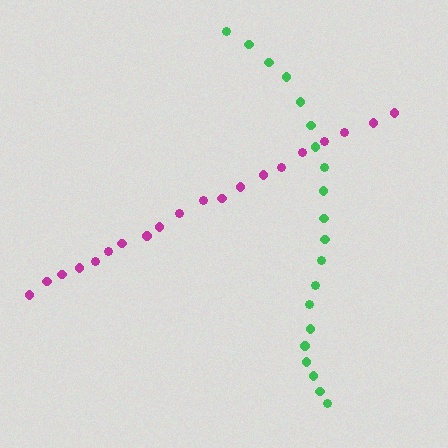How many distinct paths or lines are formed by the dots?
There are 2 distinct paths.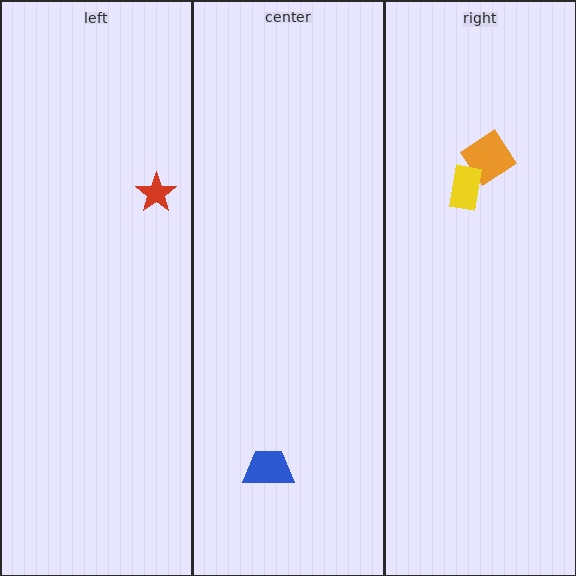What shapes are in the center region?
The blue trapezoid.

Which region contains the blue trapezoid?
The center region.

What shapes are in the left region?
The red star.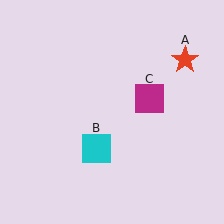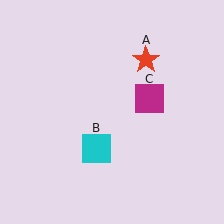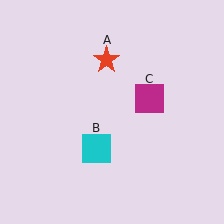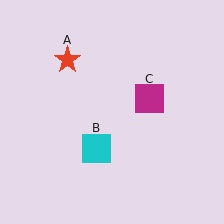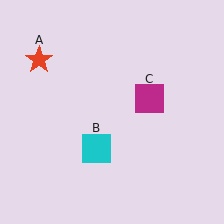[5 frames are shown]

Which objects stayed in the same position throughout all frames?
Cyan square (object B) and magenta square (object C) remained stationary.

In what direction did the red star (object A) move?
The red star (object A) moved left.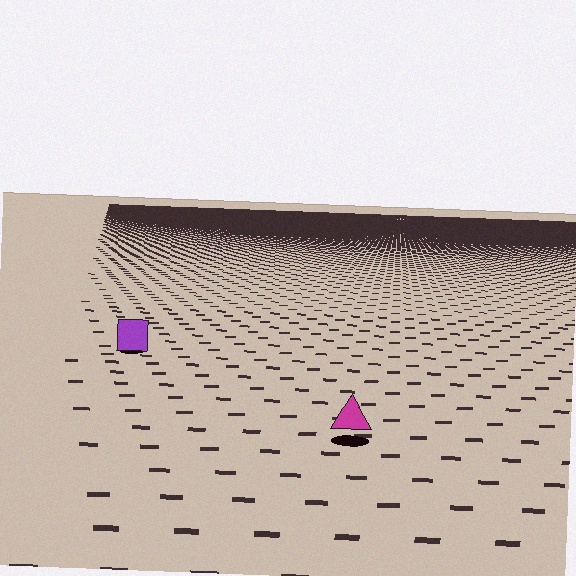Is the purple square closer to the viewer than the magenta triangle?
No. The magenta triangle is closer — you can tell from the texture gradient: the ground texture is coarser near it.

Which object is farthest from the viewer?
The purple square is farthest from the viewer. It appears smaller and the ground texture around it is denser.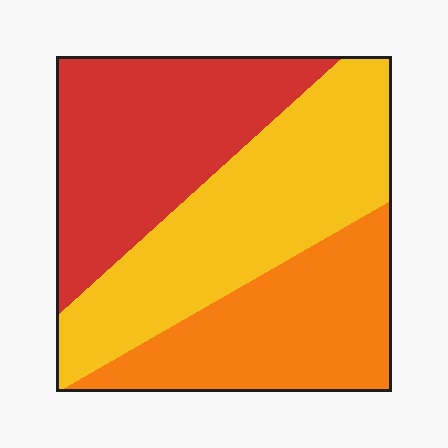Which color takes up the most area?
Yellow, at roughly 40%.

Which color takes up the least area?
Orange, at roughly 30%.